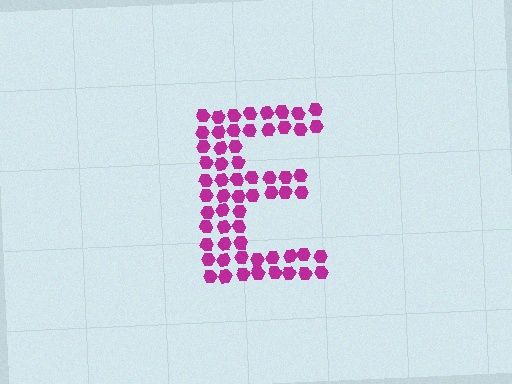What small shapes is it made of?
It is made of small hexagons.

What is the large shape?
The large shape is the letter E.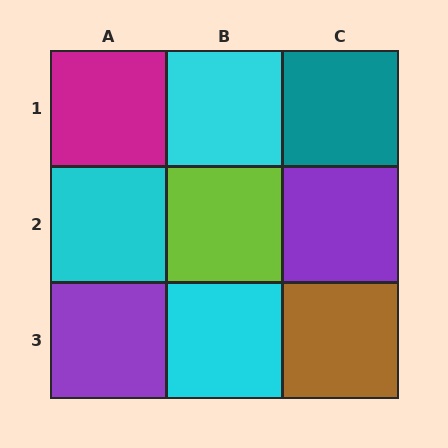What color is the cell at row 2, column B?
Lime.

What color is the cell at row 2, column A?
Cyan.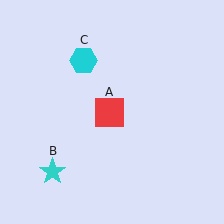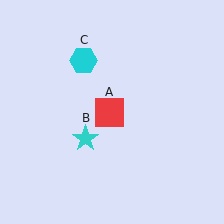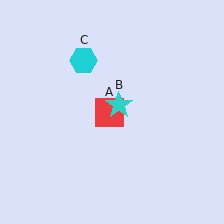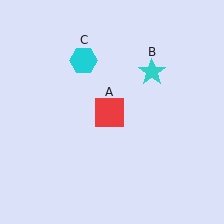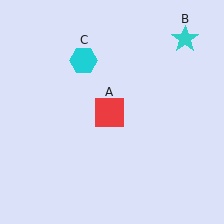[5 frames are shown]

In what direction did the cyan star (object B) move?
The cyan star (object B) moved up and to the right.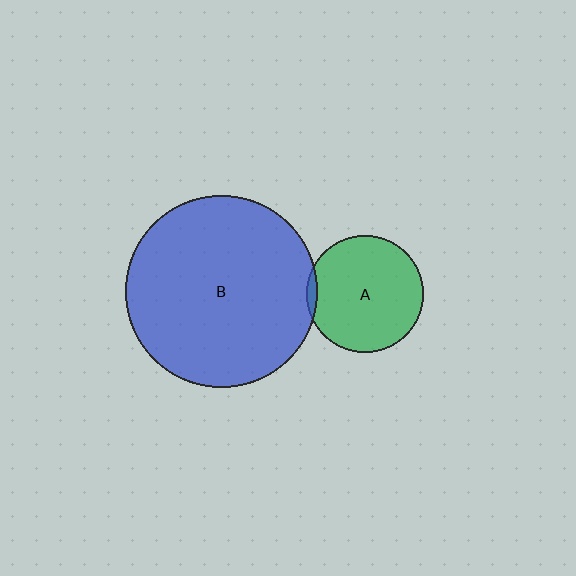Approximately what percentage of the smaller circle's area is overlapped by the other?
Approximately 5%.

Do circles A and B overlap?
Yes.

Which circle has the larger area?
Circle B (blue).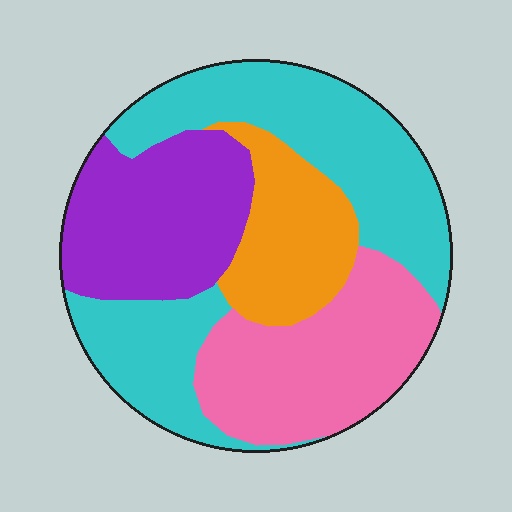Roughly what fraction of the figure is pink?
Pink covers roughly 25% of the figure.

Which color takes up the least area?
Orange, at roughly 15%.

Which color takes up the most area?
Cyan, at roughly 40%.